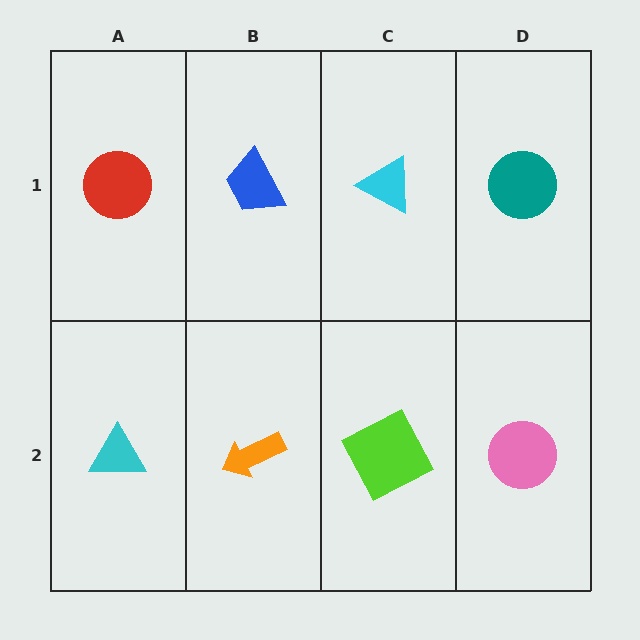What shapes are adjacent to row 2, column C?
A cyan triangle (row 1, column C), an orange arrow (row 2, column B), a pink circle (row 2, column D).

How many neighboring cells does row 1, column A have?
2.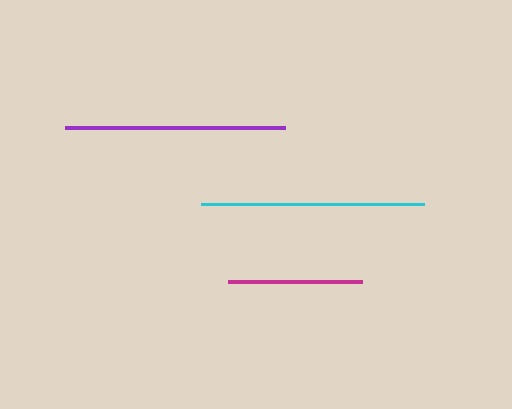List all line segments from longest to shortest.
From longest to shortest: cyan, purple, magenta.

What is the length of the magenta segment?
The magenta segment is approximately 135 pixels long.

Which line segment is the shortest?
The magenta line is the shortest at approximately 135 pixels.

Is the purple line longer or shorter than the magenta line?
The purple line is longer than the magenta line.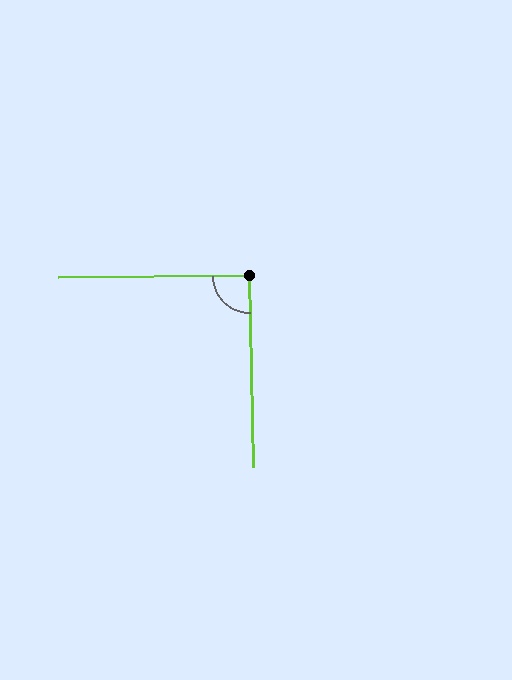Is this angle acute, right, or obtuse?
It is approximately a right angle.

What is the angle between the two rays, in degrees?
Approximately 91 degrees.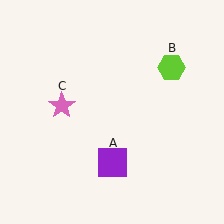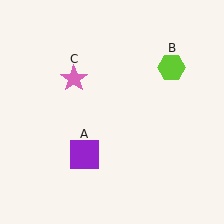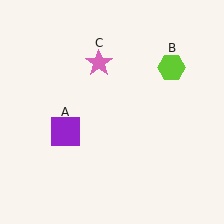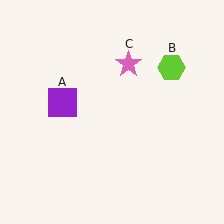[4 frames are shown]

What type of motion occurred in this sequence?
The purple square (object A), pink star (object C) rotated clockwise around the center of the scene.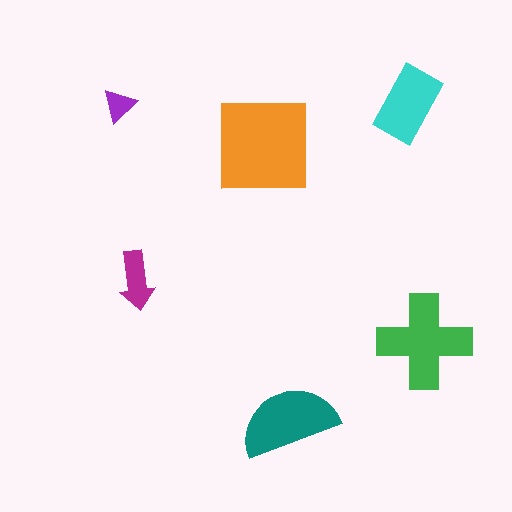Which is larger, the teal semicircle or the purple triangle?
The teal semicircle.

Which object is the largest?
The orange square.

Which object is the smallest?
The purple triangle.